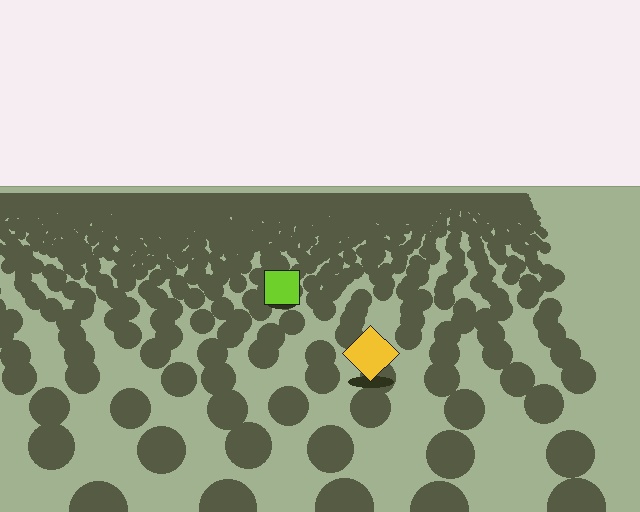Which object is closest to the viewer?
The yellow diamond is closest. The texture marks near it are larger and more spread out.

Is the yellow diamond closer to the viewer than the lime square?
Yes. The yellow diamond is closer — you can tell from the texture gradient: the ground texture is coarser near it.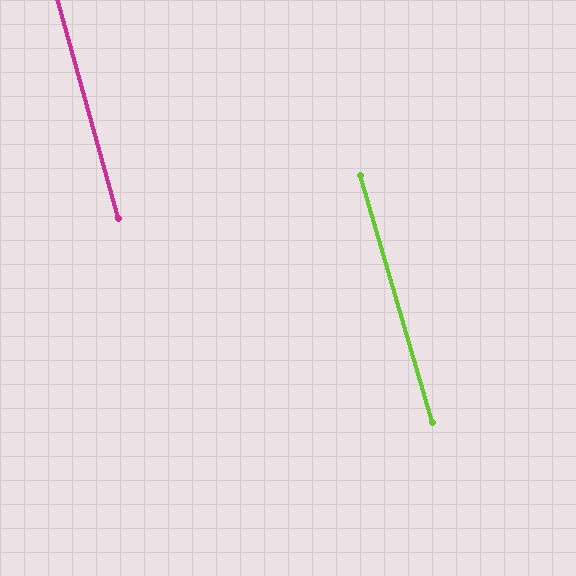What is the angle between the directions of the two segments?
Approximately 1 degree.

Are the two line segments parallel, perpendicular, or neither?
Parallel — their directions differ by only 0.8°.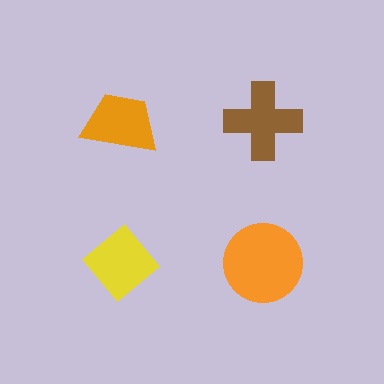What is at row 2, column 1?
A yellow diamond.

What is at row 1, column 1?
An orange trapezoid.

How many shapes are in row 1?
2 shapes.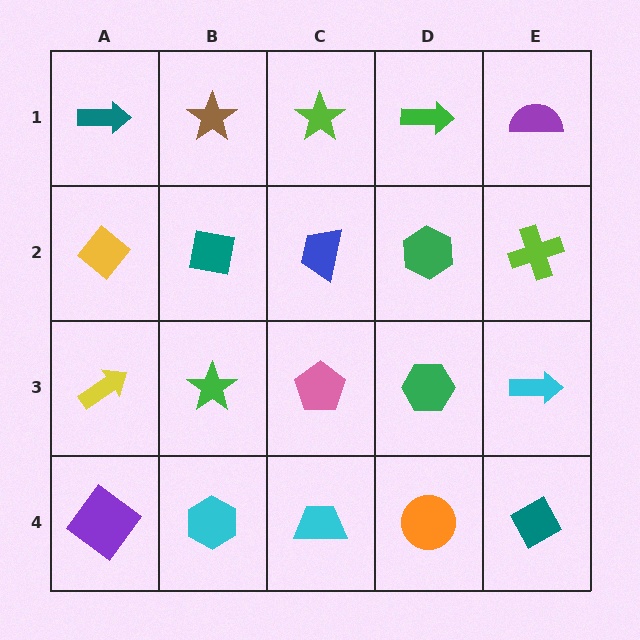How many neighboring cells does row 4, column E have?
2.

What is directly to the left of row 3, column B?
A yellow arrow.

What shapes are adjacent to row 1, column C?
A blue trapezoid (row 2, column C), a brown star (row 1, column B), a green arrow (row 1, column D).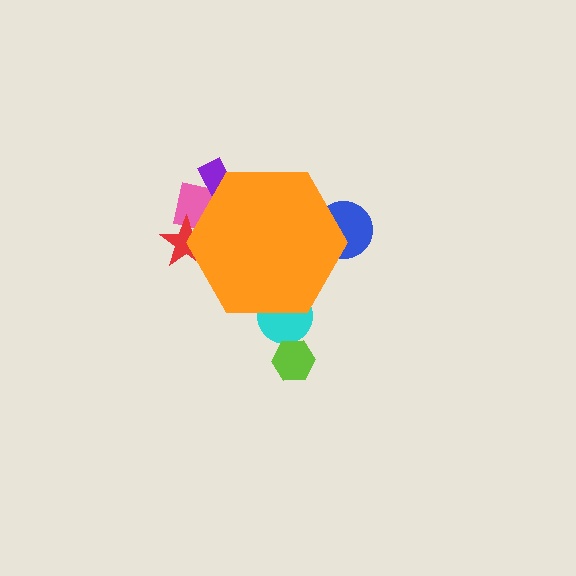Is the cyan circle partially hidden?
Yes, the cyan circle is partially hidden behind the orange hexagon.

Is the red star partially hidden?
Yes, the red star is partially hidden behind the orange hexagon.